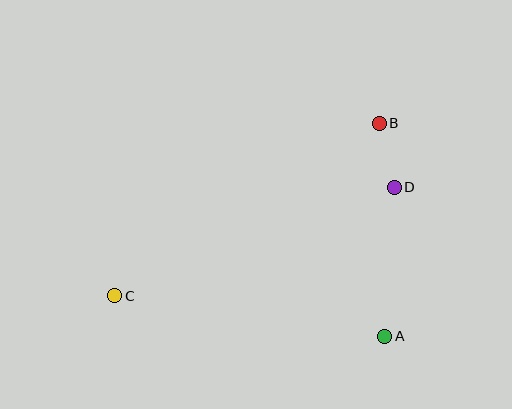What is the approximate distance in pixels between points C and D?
The distance between C and D is approximately 300 pixels.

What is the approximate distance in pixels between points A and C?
The distance between A and C is approximately 273 pixels.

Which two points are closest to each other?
Points B and D are closest to each other.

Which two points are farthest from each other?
Points B and C are farthest from each other.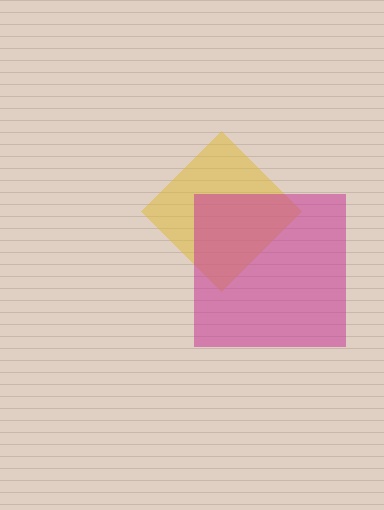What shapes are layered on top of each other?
The layered shapes are: a yellow diamond, a magenta square.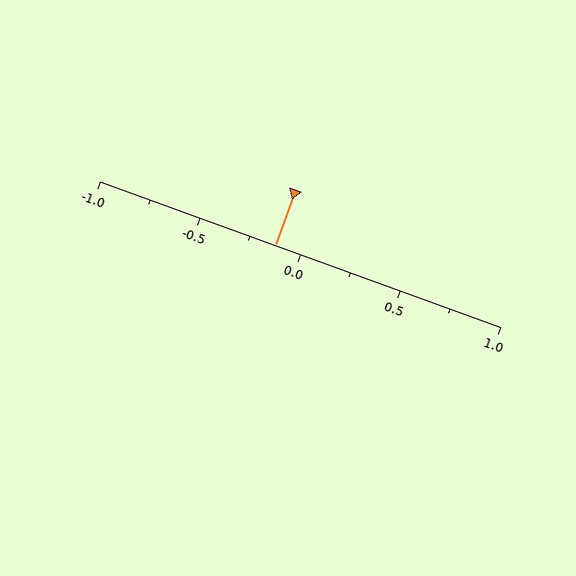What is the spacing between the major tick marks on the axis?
The major ticks are spaced 0.5 apart.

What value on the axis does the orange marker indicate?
The marker indicates approximately -0.12.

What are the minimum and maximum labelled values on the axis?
The axis runs from -1.0 to 1.0.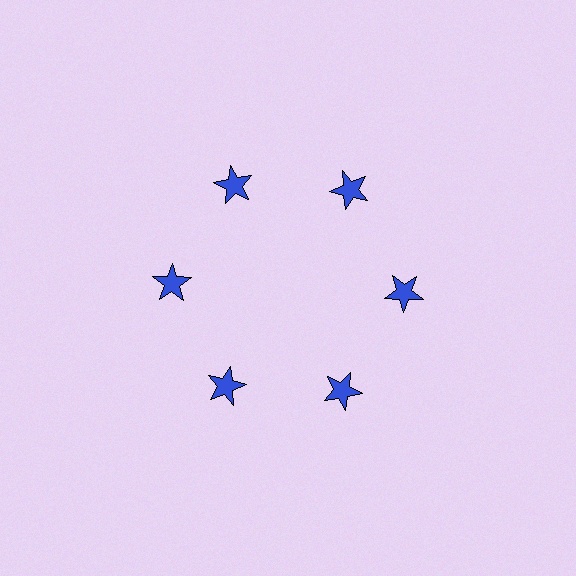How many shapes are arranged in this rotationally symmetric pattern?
There are 6 shapes, arranged in 6 groups of 1.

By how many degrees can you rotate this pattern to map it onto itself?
The pattern maps onto itself every 60 degrees of rotation.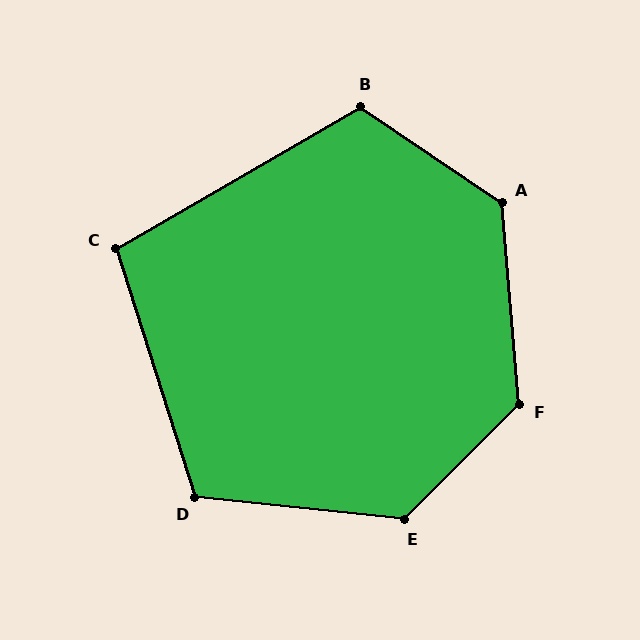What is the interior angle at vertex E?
Approximately 129 degrees (obtuse).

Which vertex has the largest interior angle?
F, at approximately 130 degrees.